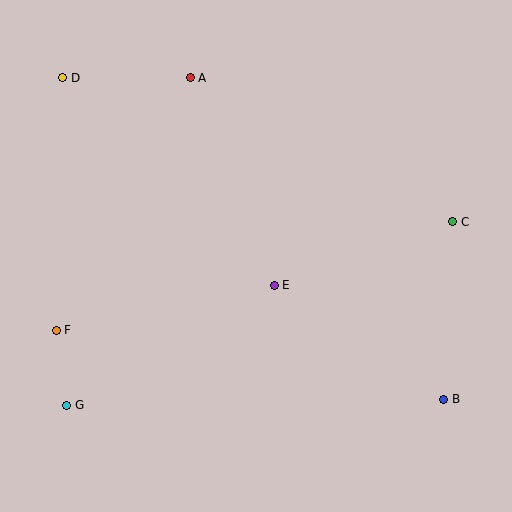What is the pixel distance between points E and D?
The distance between E and D is 296 pixels.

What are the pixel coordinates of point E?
Point E is at (274, 285).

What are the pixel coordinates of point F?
Point F is at (56, 330).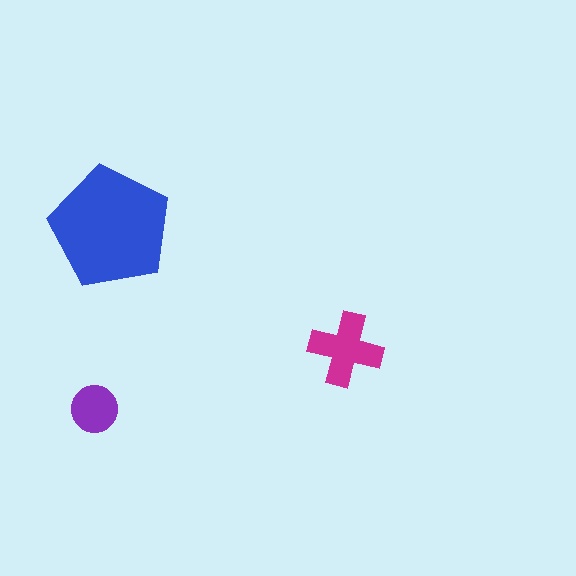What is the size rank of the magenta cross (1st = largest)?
2nd.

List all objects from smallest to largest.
The purple circle, the magenta cross, the blue pentagon.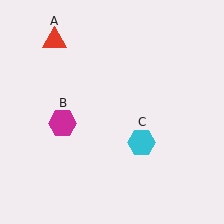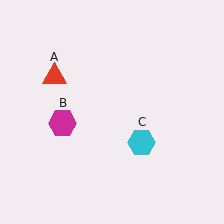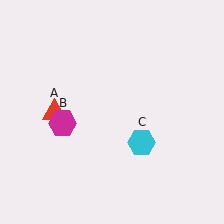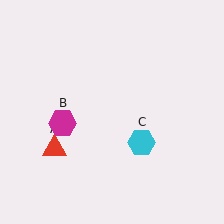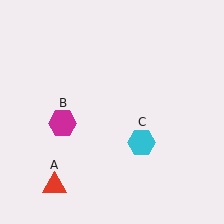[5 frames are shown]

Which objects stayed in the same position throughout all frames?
Magenta hexagon (object B) and cyan hexagon (object C) remained stationary.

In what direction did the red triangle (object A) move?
The red triangle (object A) moved down.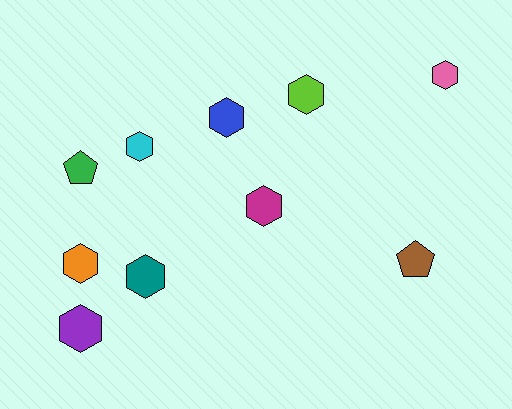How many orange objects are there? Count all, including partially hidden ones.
There is 1 orange object.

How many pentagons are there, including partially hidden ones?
There are 2 pentagons.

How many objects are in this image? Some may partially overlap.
There are 10 objects.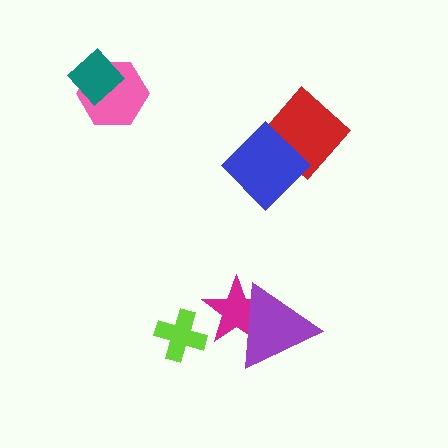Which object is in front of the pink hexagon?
The teal diamond is in front of the pink hexagon.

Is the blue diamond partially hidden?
No, no other shape covers it.